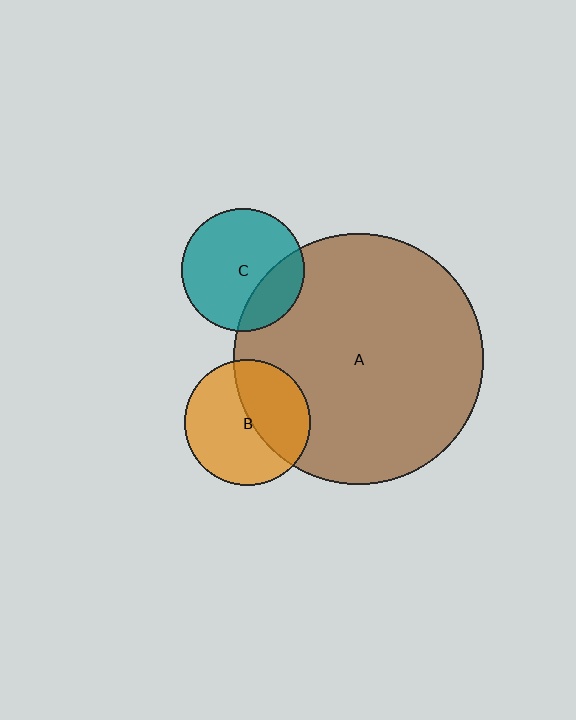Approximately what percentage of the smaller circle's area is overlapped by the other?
Approximately 40%.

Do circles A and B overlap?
Yes.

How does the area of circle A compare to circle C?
Approximately 4.1 times.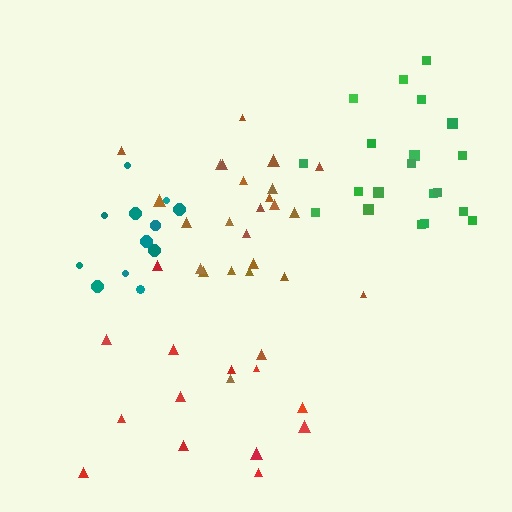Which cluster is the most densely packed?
Teal.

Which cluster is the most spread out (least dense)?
Red.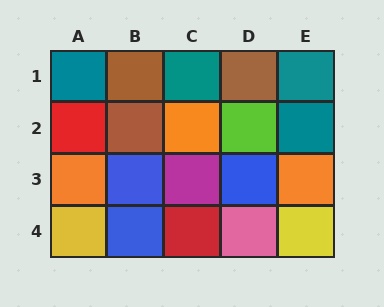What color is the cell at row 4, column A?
Yellow.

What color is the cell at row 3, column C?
Magenta.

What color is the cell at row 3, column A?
Orange.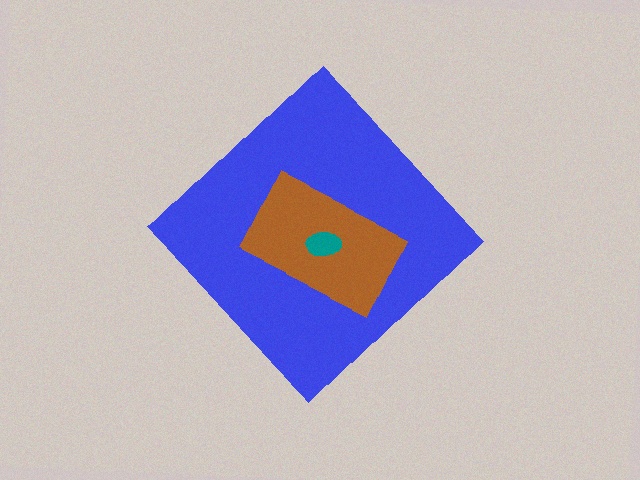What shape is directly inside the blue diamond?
The brown rectangle.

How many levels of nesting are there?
3.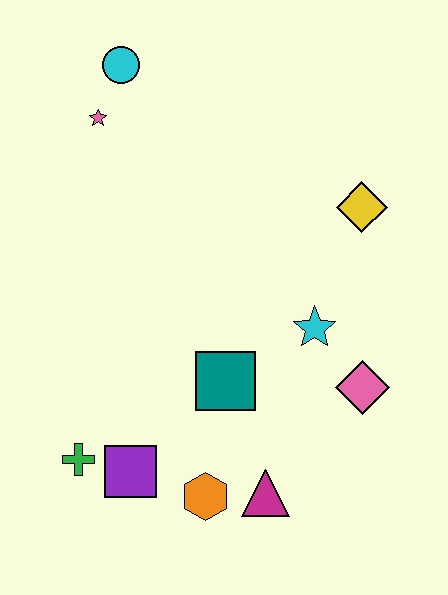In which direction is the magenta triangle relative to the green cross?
The magenta triangle is to the right of the green cross.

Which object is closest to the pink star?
The cyan circle is closest to the pink star.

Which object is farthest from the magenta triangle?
The cyan circle is farthest from the magenta triangle.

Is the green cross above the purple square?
Yes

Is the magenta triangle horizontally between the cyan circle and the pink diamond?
Yes